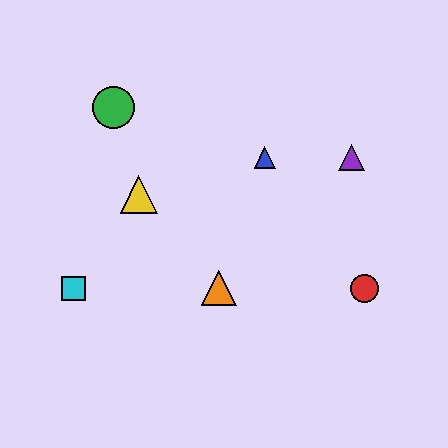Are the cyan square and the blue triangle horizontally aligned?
No, the cyan square is at y≈288 and the blue triangle is at y≈157.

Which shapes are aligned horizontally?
The red circle, the orange triangle, the cyan square are aligned horizontally.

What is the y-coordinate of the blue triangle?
The blue triangle is at y≈157.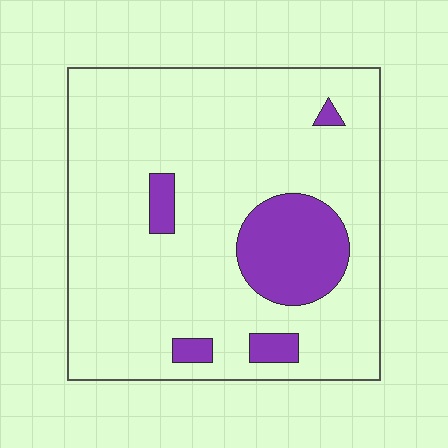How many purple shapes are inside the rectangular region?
5.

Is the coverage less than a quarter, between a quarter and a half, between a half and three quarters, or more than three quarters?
Less than a quarter.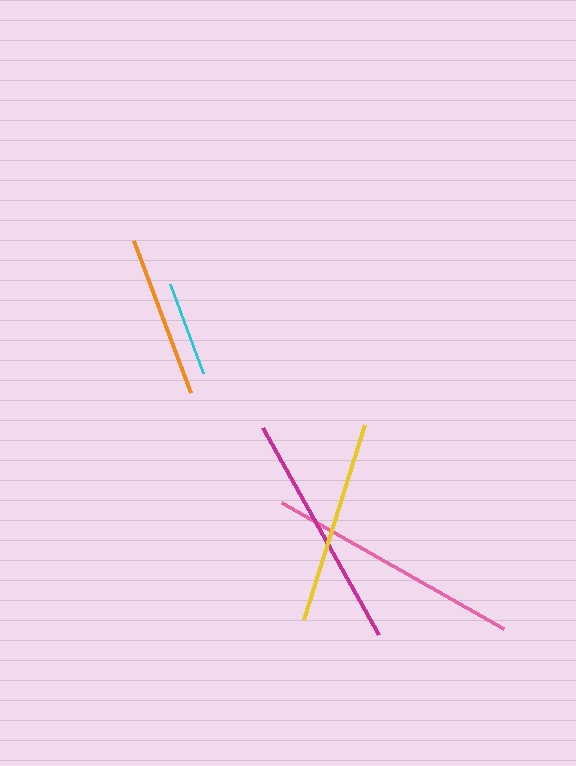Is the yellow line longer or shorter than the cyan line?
The yellow line is longer than the cyan line.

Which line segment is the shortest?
The cyan line is the shortest at approximately 96 pixels.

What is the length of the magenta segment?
The magenta segment is approximately 237 pixels long.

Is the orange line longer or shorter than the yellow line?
The yellow line is longer than the orange line.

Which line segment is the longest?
The pink line is the longest at approximately 256 pixels.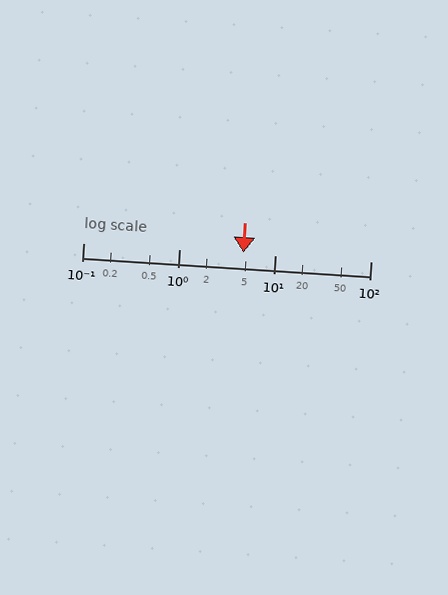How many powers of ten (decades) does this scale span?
The scale spans 3 decades, from 0.1 to 100.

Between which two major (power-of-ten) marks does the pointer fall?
The pointer is between 1 and 10.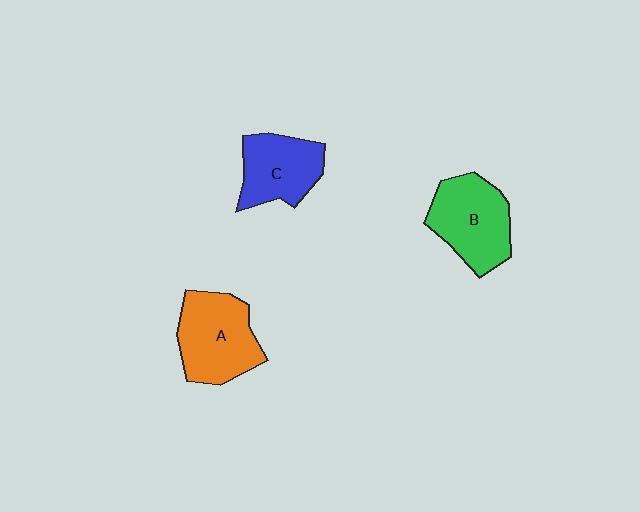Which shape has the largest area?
Shape A (orange).